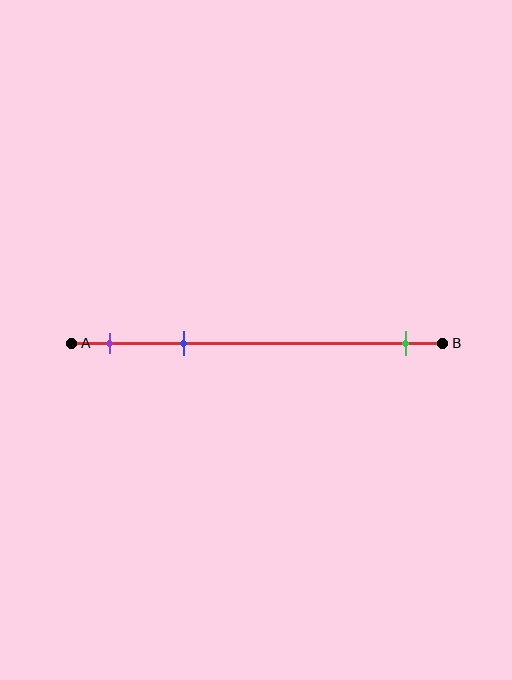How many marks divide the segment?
There are 3 marks dividing the segment.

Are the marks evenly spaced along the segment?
No, the marks are not evenly spaced.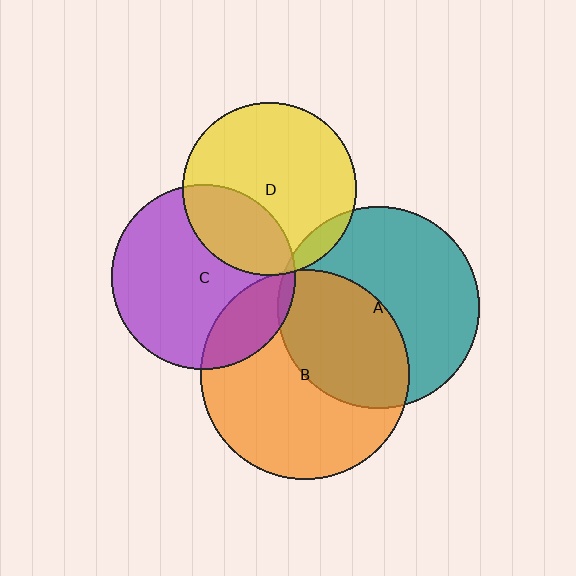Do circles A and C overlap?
Yes.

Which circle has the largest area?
Circle B (orange).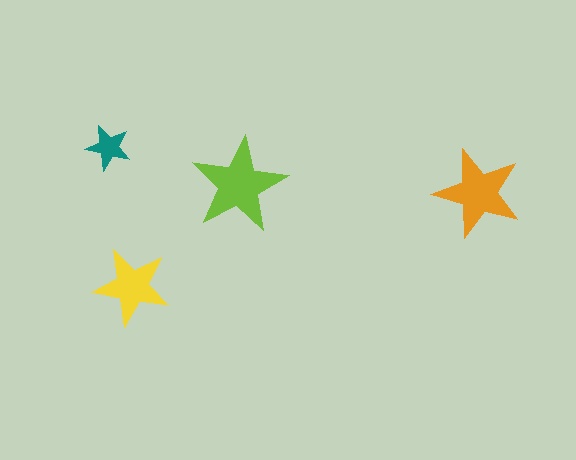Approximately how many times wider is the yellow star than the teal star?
About 1.5 times wider.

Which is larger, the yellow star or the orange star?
The orange one.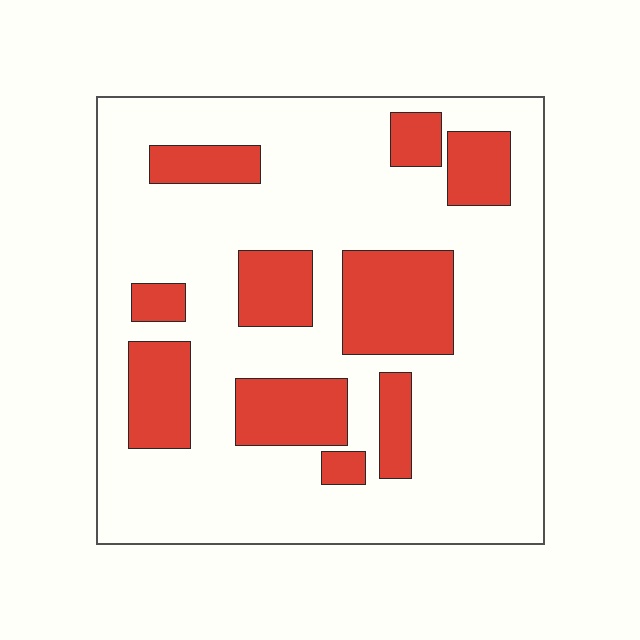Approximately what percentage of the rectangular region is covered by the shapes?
Approximately 25%.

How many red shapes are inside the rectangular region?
10.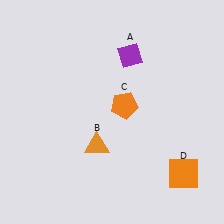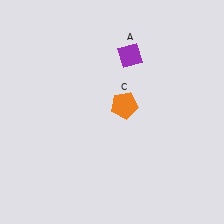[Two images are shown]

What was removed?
The orange triangle (B), the orange square (D) were removed in Image 2.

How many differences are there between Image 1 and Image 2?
There are 2 differences between the two images.